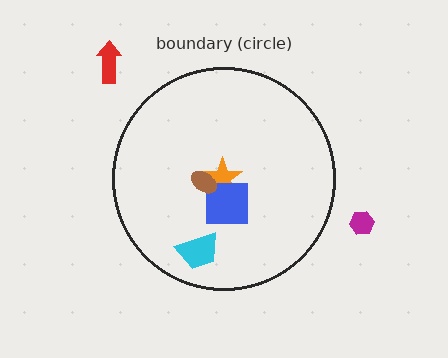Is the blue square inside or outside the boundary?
Inside.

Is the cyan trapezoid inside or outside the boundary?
Inside.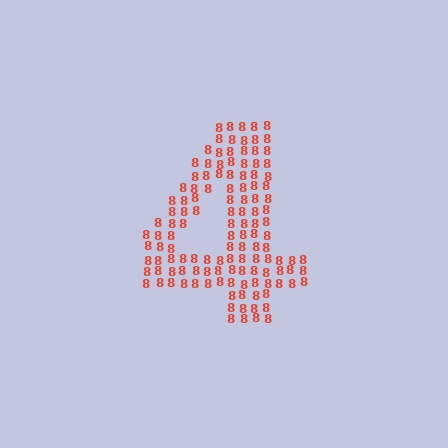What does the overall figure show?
The overall figure shows the digit 4.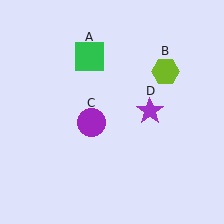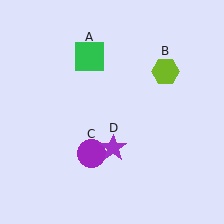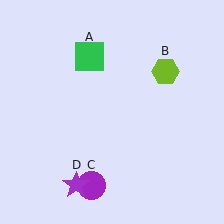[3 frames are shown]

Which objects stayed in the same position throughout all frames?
Green square (object A) and lime hexagon (object B) remained stationary.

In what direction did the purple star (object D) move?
The purple star (object D) moved down and to the left.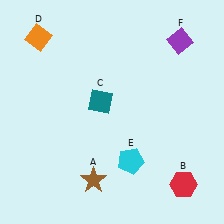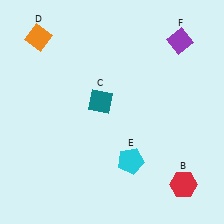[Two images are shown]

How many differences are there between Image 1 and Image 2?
There is 1 difference between the two images.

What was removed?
The brown star (A) was removed in Image 2.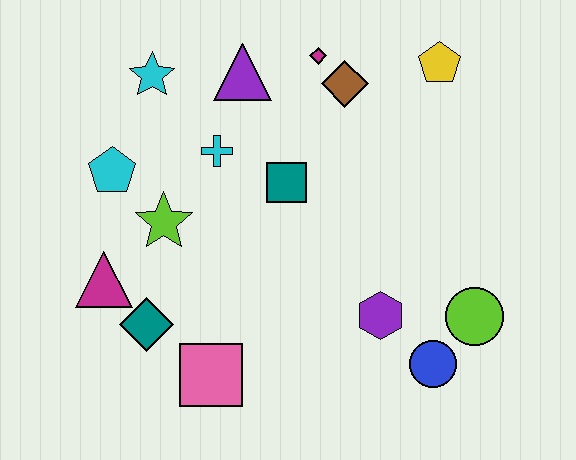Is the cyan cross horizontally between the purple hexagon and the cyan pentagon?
Yes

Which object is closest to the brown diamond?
The magenta diamond is closest to the brown diamond.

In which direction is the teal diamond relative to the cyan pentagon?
The teal diamond is below the cyan pentagon.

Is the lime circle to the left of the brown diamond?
No